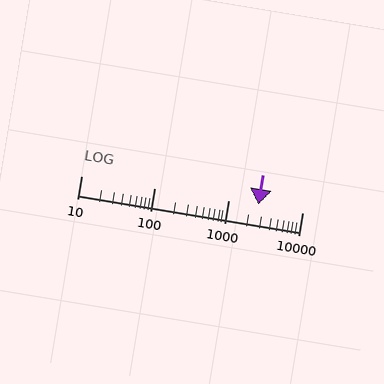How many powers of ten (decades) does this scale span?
The scale spans 3 decades, from 10 to 10000.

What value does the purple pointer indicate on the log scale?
The pointer indicates approximately 2500.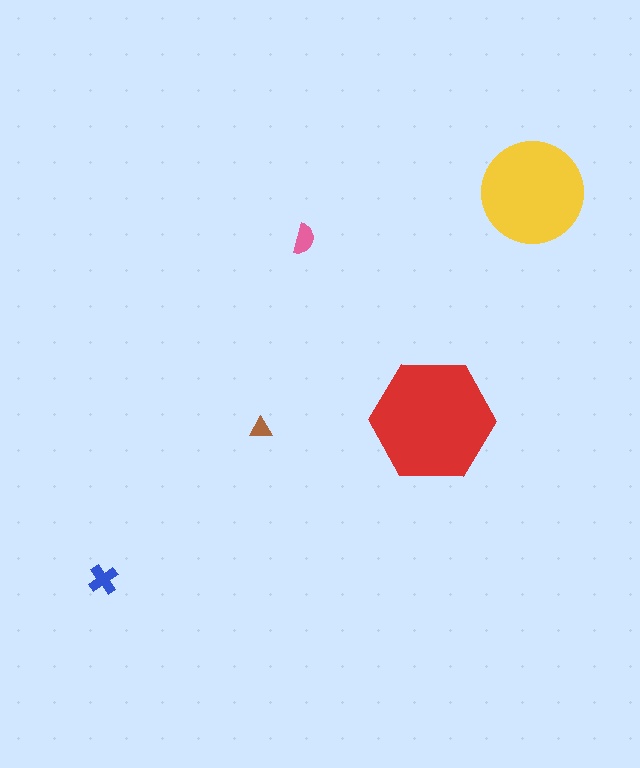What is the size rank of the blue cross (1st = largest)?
3rd.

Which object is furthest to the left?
The blue cross is leftmost.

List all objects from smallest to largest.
The brown triangle, the pink semicircle, the blue cross, the yellow circle, the red hexagon.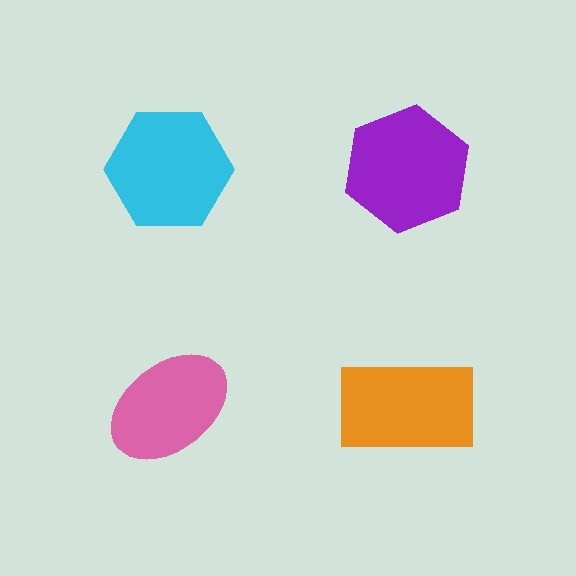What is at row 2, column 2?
An orange rectangle.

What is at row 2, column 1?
A pink ellipse.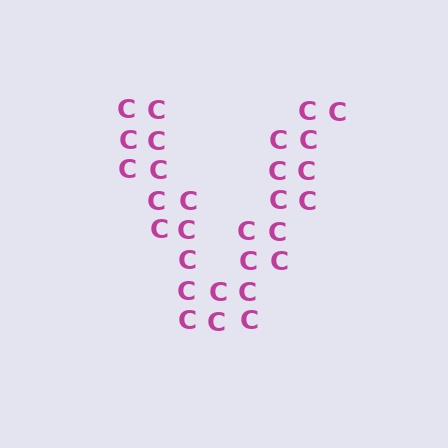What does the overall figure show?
The overall figure shows the letter V.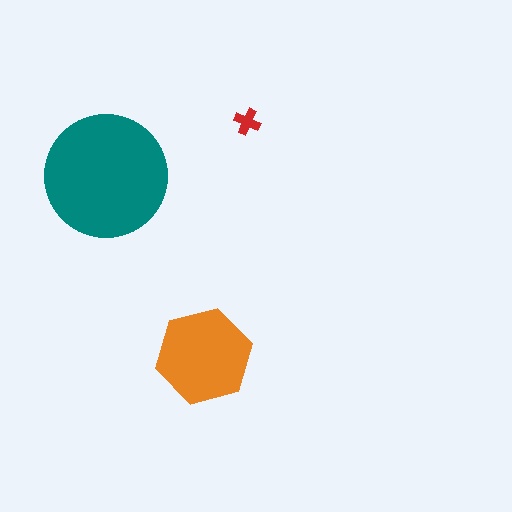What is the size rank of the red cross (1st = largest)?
3rd.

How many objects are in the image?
There are 3 objects in the image.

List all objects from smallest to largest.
The red cross, the orange hexagon, the teal circle.